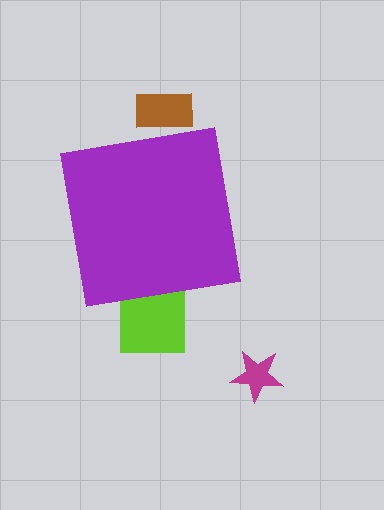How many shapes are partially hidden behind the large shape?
2 shapes are partially hidden.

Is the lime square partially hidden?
Yes, the lime square is partially hidden behind the purple square.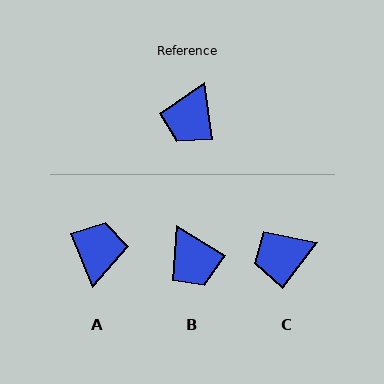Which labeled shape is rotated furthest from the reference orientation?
A, about 166 degrees away.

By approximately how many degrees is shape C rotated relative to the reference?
Approximately 45 degrees clockwise.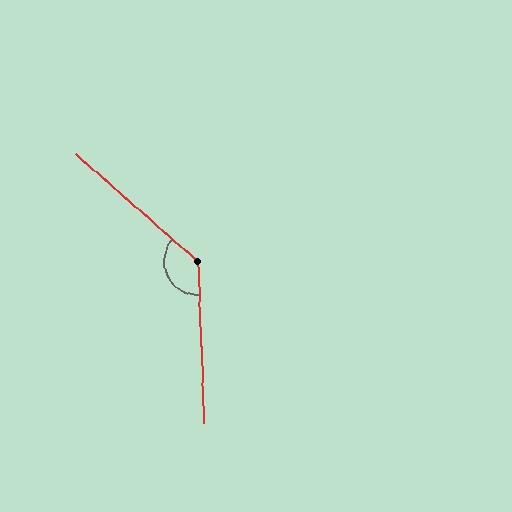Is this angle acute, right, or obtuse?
It is obtuse.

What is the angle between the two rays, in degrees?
Approximately 134 degrees.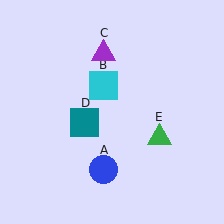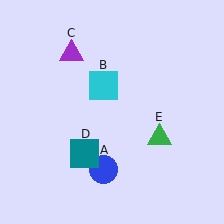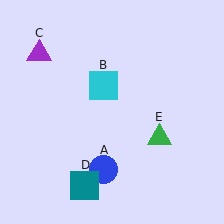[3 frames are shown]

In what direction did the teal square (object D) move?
The teal square (object D) moved down.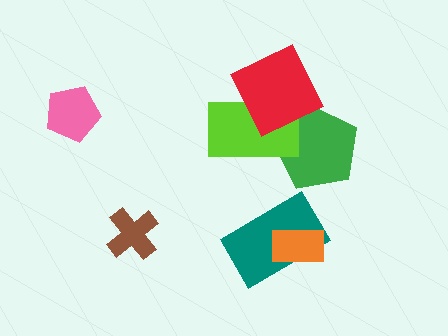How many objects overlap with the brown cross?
0 objects overlap with the brown cross.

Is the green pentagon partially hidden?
Yes, it is partially covered by another shape.